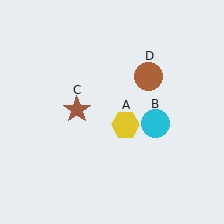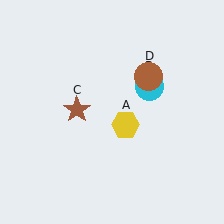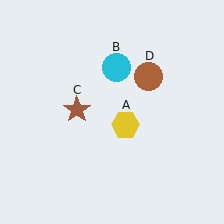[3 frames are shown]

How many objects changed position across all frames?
1 object changed position: cyan circle (object B).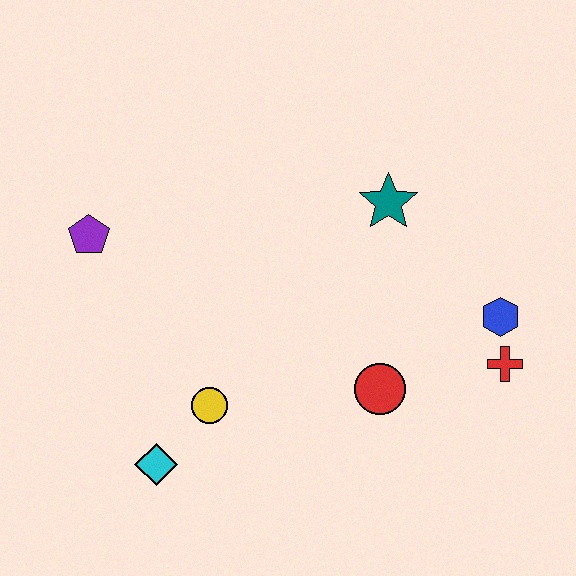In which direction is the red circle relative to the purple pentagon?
The red circle is to the right of the purple pentagon.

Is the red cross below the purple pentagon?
Yes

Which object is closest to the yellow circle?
The cyan diamond is closest to the yellow circle.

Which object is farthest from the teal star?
The cyan diamond is farthest from the teal star.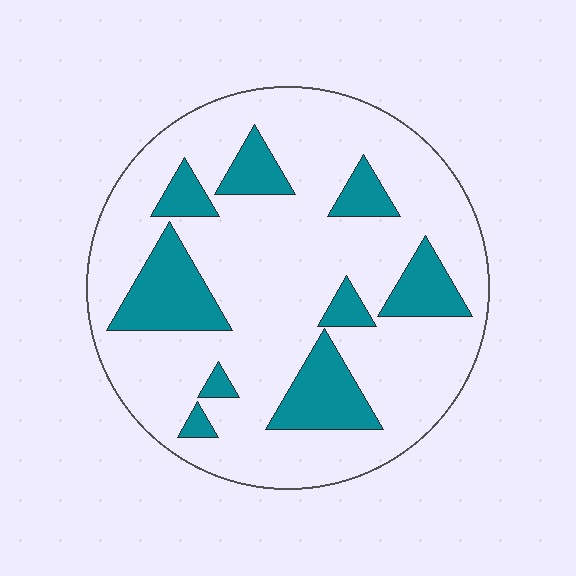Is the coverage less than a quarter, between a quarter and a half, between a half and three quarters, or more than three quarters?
Less than a quarter.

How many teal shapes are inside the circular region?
9.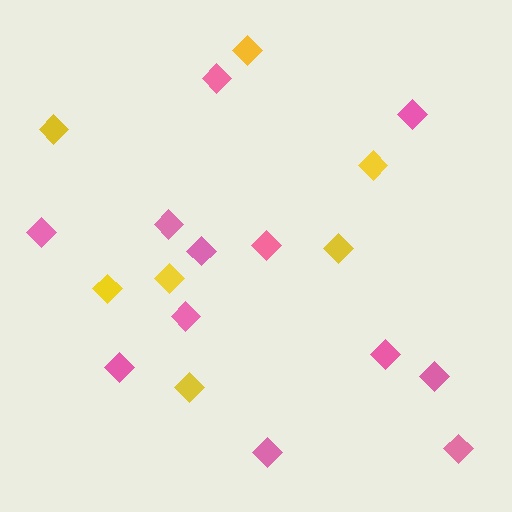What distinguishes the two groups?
There are 2 groups: one group of pink diamonds (12) and one group of yellow diamonds (7).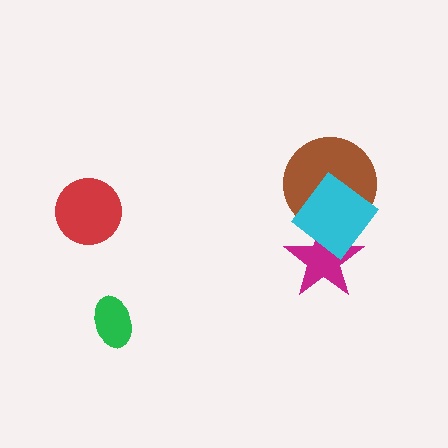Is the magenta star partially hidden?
Yes, it is partially covered by another shape.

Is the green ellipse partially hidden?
No, no other shape covers it.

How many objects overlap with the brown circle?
2 objects overlap with the brown circle.